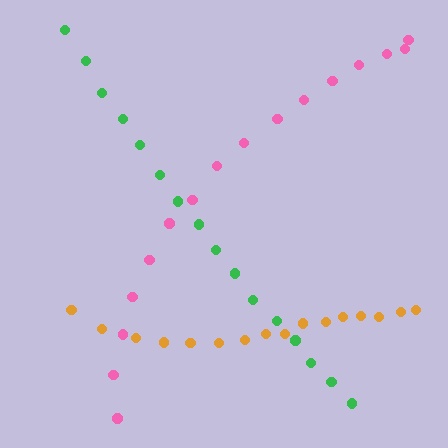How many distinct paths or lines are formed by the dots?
There are 3 distinct paths.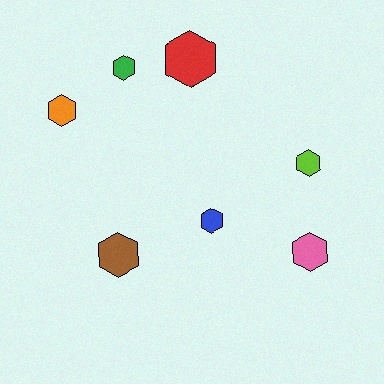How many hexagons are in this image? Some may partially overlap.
There are 7 hexagons.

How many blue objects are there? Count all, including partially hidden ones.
There is 1 blue object.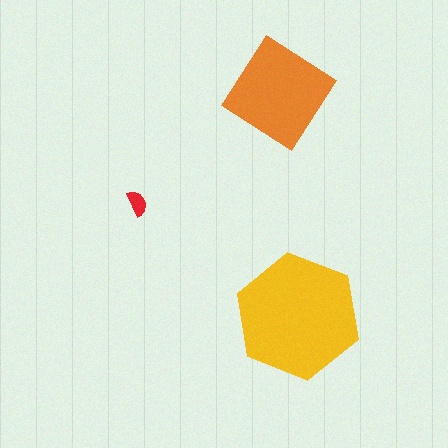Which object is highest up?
The orange diamond is topmost.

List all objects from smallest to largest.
The red semicircle, the orange diamond, the yellow hexagon.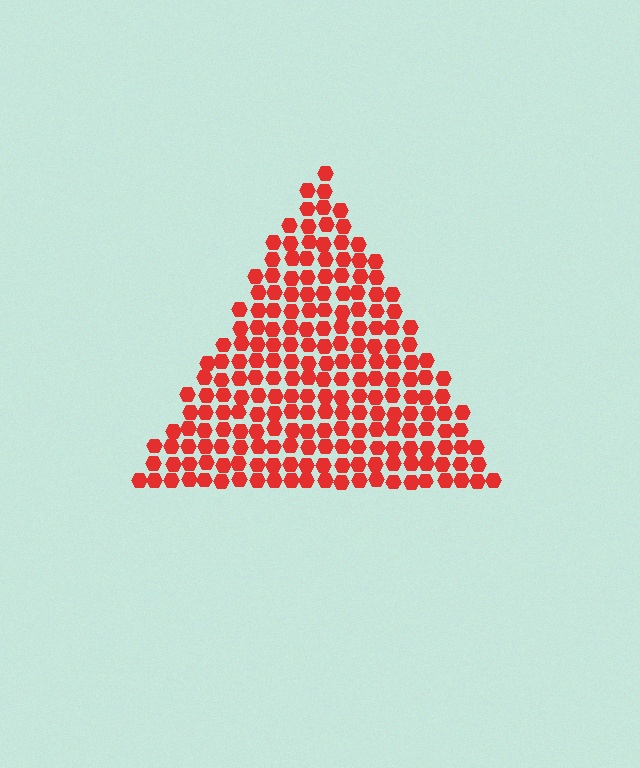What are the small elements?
The small elements are hexagons.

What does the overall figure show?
The overall figure shows a triangle.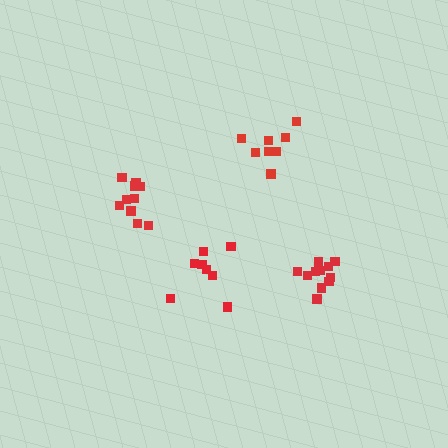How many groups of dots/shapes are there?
There are 4 groups.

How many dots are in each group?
Group 1: 8 dots, Group 2: 10 dots, Group 3: 8 dots, Group 4: 11 dots (37 total).